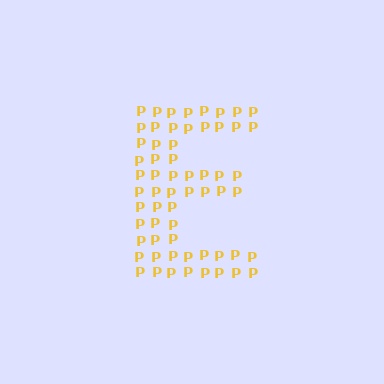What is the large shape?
The large shape is the letter E.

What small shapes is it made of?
It is made of small letter P's.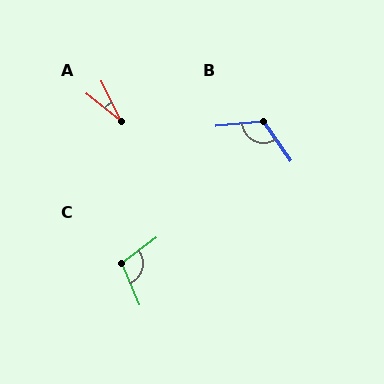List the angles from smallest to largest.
A (26°), C (104°), B (120°).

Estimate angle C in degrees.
Approximately 104 degrees.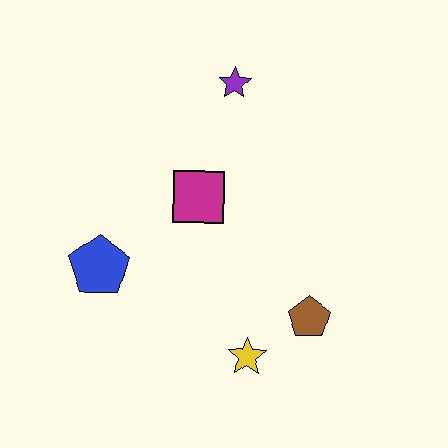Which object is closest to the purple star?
The magenta square is closest to the purple star.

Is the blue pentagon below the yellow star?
No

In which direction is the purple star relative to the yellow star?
The purple star is above the yellow star.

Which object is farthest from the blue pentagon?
The purple star is farthest from the blue pentagon.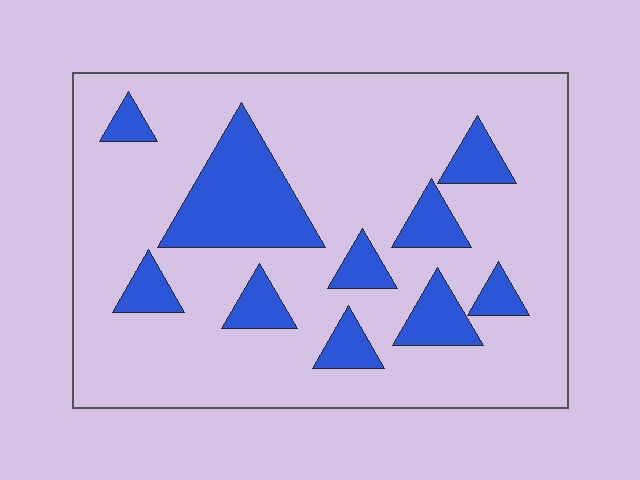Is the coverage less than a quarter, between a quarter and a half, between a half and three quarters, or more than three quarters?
Less than a quarter.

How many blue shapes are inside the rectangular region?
10.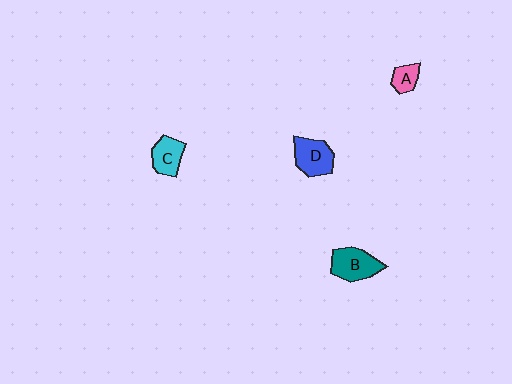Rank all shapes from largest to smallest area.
From largest to smallest: B (teal), D (blue), C (cyan), A (pink).